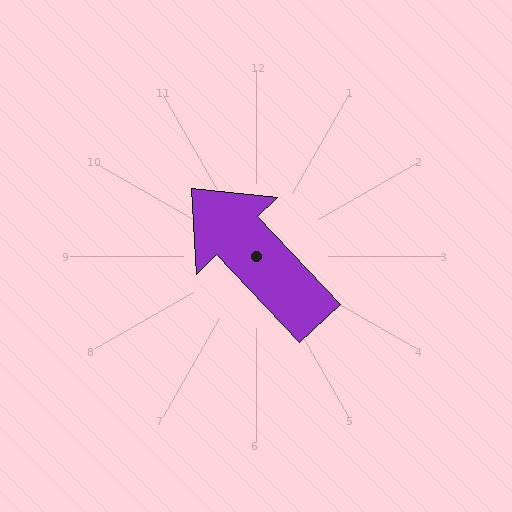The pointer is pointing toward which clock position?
Roughly 11 o'clock.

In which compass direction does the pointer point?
Northwest.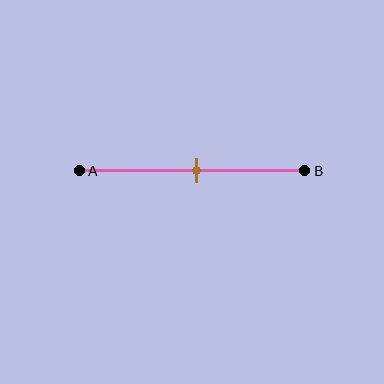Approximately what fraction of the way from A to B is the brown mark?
The brown mark is approximately 50% of the way from A to B.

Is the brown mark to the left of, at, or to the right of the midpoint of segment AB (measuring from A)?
The brown mark is approximately at the midpoint of segment AB.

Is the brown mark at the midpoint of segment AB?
Yes, the mark is approximately at the midpoint.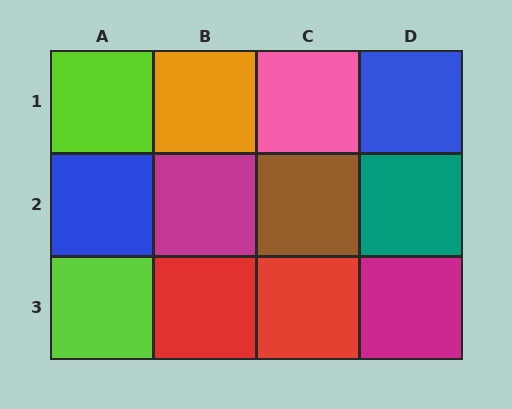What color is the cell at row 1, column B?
Orange.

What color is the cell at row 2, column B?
Magenta.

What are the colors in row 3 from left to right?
Lime, red, red, magenta.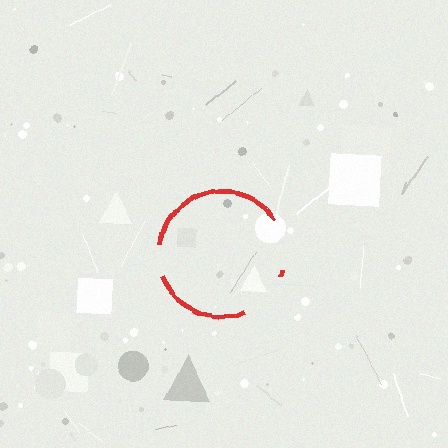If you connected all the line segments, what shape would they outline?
They would outline a circle.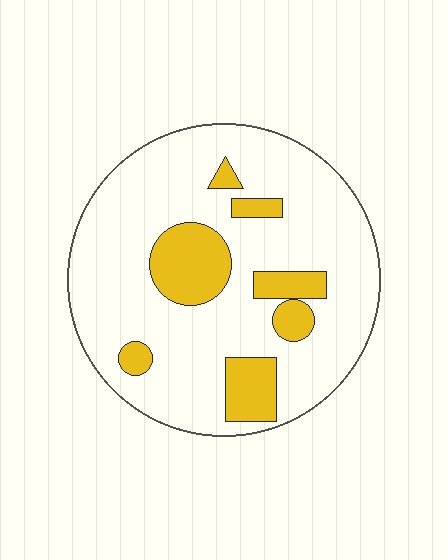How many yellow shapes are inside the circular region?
7.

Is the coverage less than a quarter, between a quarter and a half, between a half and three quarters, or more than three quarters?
Less than a quarter.